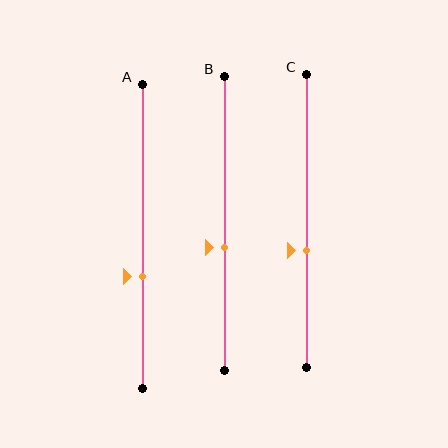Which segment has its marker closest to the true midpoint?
Segment B has its marker closest to the true midpoint.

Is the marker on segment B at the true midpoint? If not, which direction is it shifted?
No, the marker on segment B is shifted downward by about 8% of the segment length.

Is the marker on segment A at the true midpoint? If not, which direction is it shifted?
No, the marker on segment A is shifted downward by about 13% of the segment length.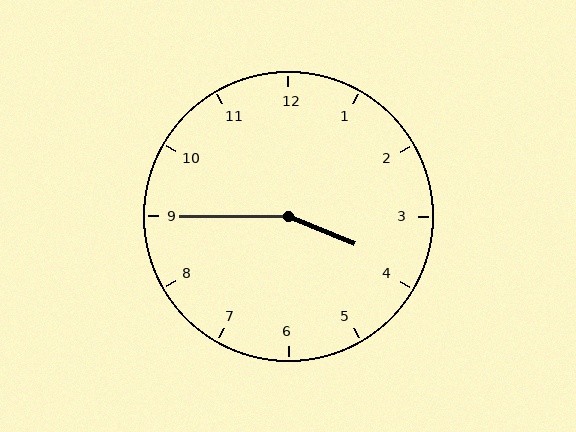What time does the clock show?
3:45.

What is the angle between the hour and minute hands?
Approximately 158 degrees.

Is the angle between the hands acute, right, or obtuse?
It is obtuse.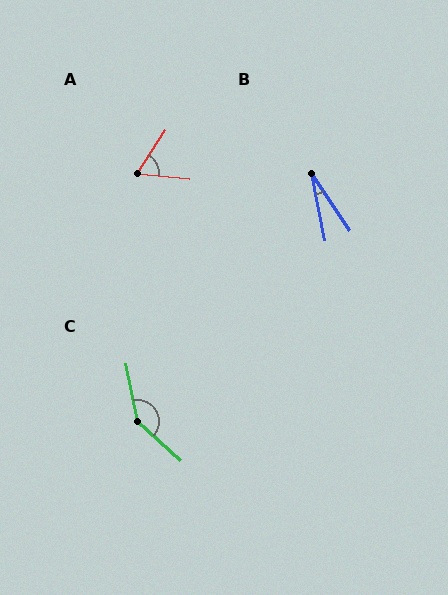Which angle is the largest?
C, at approximately 143 degrees.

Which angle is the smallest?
B, at approximately 23 degrees.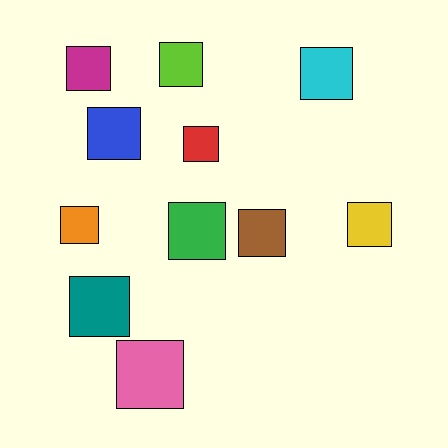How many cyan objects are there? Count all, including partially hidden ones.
There is 1 cyan object.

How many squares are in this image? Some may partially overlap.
There are 11 squares.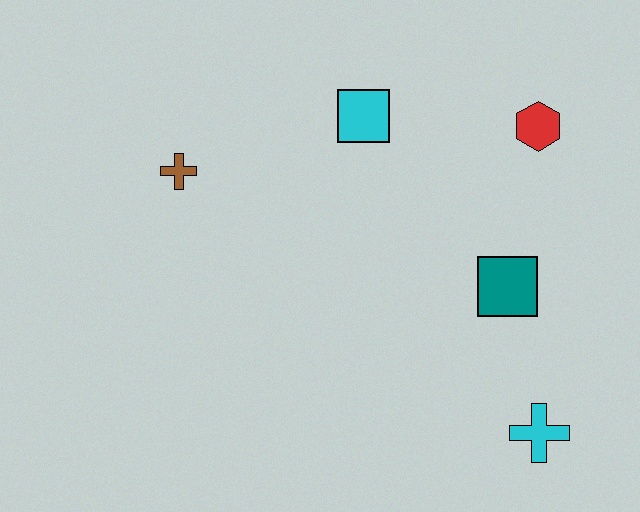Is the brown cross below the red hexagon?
Yes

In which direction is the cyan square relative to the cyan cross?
The cyan square is above the cyan cross.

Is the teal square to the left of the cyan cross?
Yes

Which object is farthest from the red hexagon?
The brown cross is farthest from the red hexagon.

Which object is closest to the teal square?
The cyan cross is closest to the teal square.